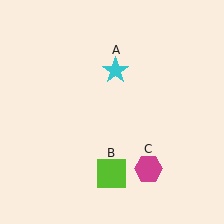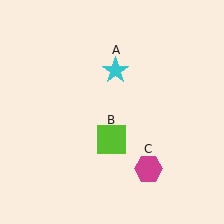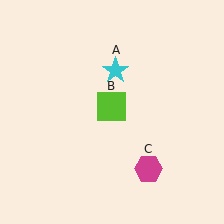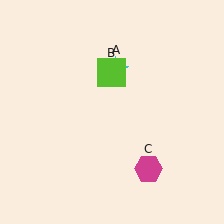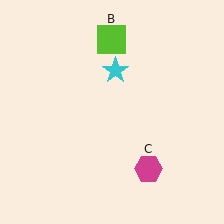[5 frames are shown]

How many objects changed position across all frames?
1 object changed position: lime square (object B).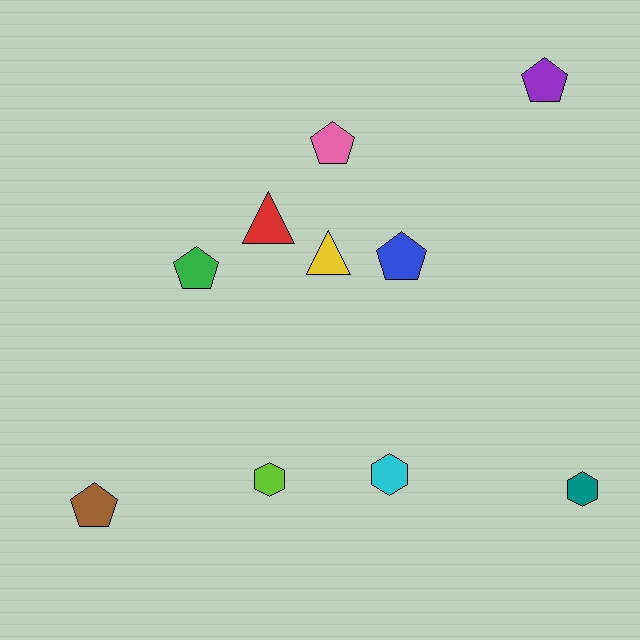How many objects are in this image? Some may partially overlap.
There are 10 objects.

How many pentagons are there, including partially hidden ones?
There are 5 pentagons.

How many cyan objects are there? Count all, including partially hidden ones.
There is 1 cyan object.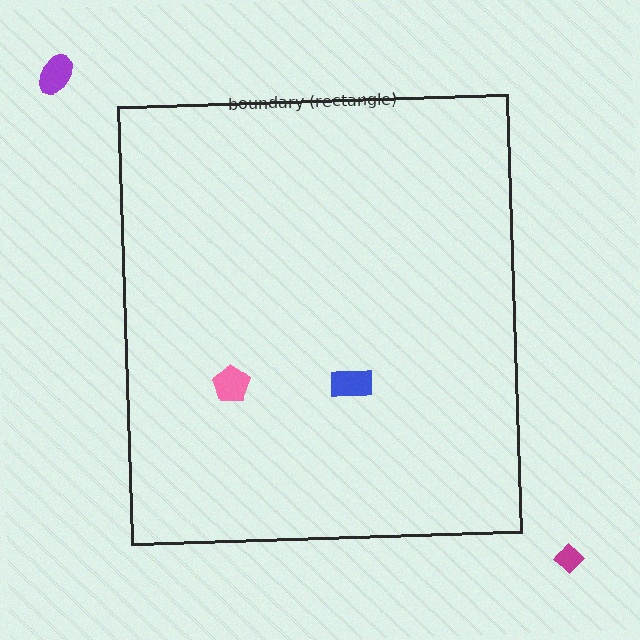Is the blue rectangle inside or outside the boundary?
Inside.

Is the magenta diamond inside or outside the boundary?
Outside.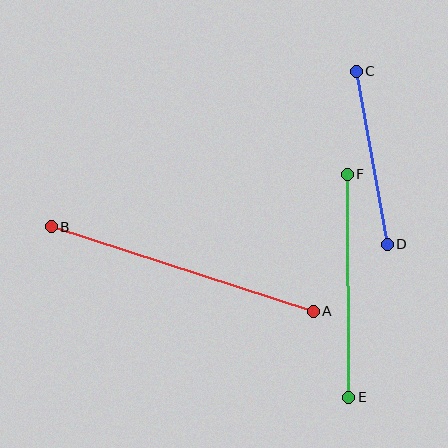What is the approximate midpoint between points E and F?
The midpoint is at approximately (348, 286) pixels.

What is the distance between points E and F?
The distance is approximately 223 pixels.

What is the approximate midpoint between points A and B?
The midpoint is at approximately (182, 269) pixels.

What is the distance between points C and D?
The distance is approximately 176 pixels.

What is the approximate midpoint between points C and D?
The midpoint is at approximately (372, 158) pixels.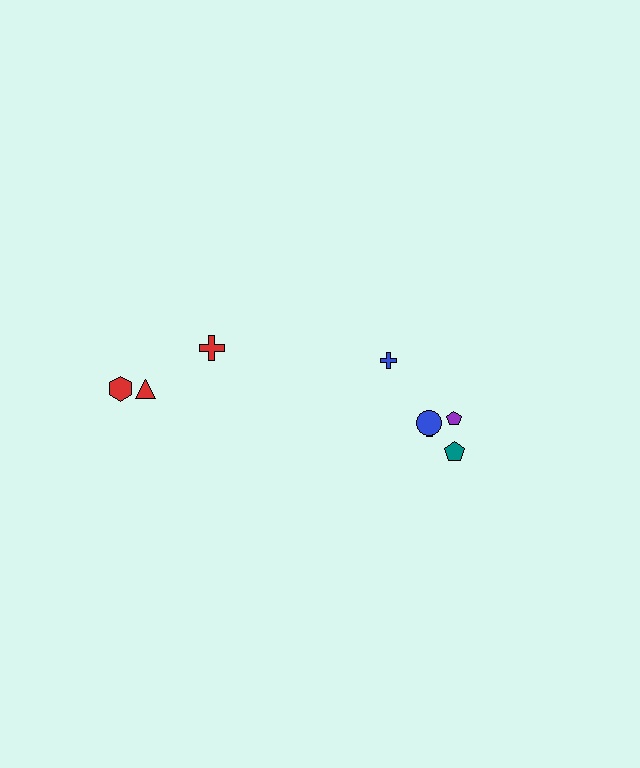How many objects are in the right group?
There are 5 objects.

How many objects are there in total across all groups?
There are 8 objects.